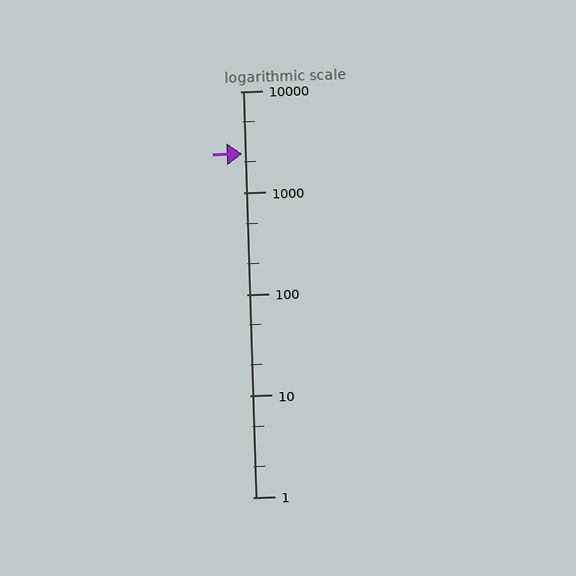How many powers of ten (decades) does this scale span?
The scale spans 4 decades, from 1 to 10000.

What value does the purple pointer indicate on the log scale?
The pointer indicates approximately 2400.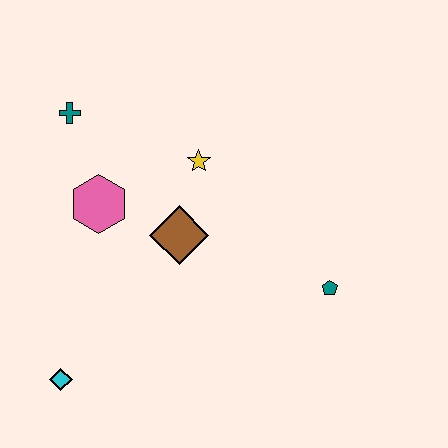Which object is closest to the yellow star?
The brown diamond is closest to the yellow star.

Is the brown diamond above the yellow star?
No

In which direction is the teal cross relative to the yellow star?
The teal cross is to the left of the yellow star.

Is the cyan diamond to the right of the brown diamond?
No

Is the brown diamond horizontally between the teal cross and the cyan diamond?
No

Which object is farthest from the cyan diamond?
The teal pentagon is farthest from the cyan diamond.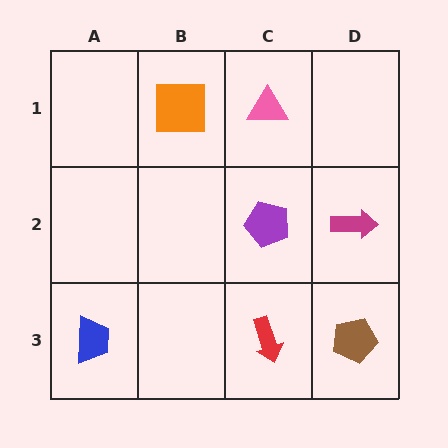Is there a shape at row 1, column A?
No, that cell is empty.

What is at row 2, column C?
A purple pentagon.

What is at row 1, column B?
An orange square.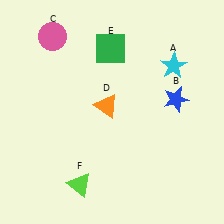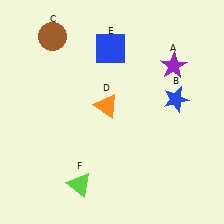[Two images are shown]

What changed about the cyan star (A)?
In Image 1, A is cyan. In Image 2, it changed to purple.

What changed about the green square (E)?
In Image 1, E is green. In Image 2, it changed to blue.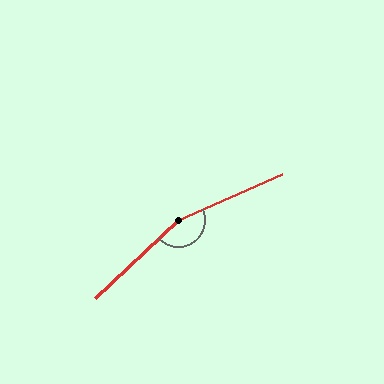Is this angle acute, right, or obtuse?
It is obtuse.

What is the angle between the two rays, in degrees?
Approximately 160 degrees.